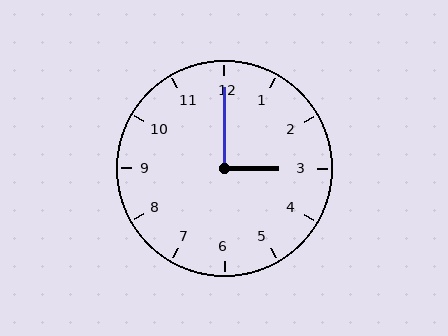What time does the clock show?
3:00.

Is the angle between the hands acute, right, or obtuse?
It is right.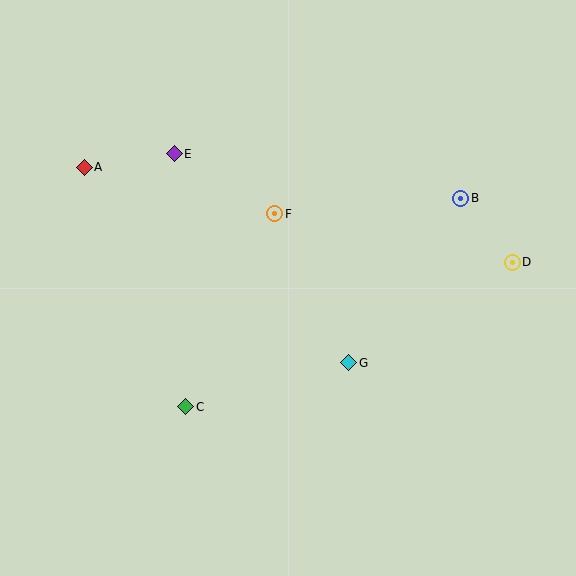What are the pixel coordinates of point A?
Point A is at (84, 167).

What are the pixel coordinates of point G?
Point G is at (349, 363).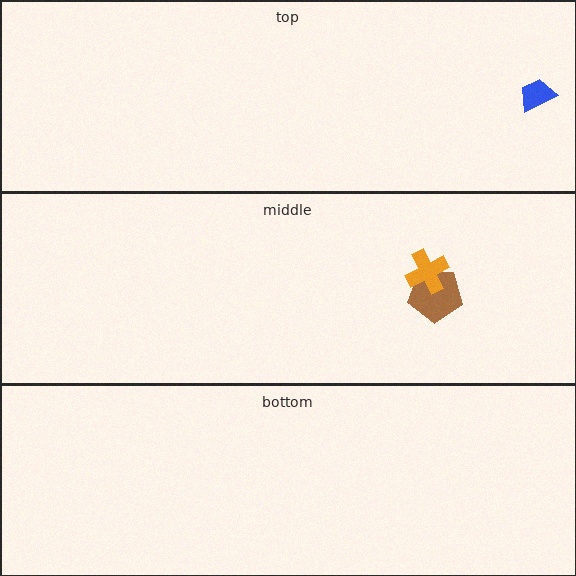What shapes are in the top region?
The blue trapezoid.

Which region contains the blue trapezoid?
The top region.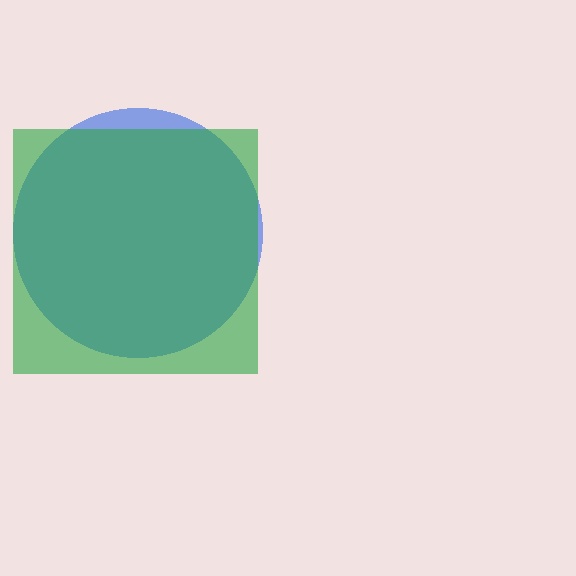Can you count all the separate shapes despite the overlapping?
Yes, there are 2 separate shapes.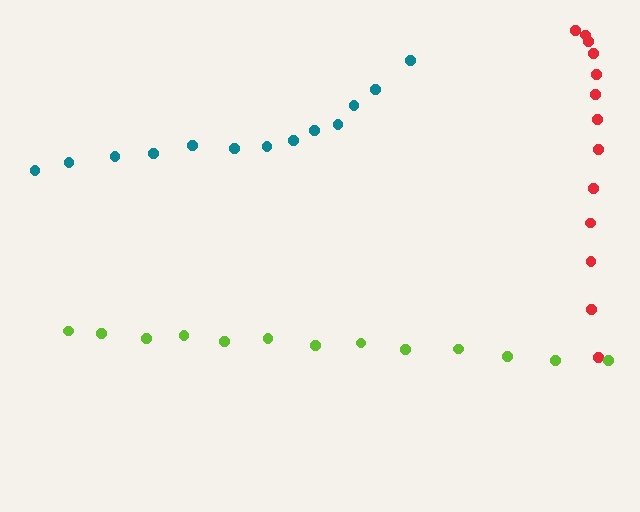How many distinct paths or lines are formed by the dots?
There are 3 distinct paths.